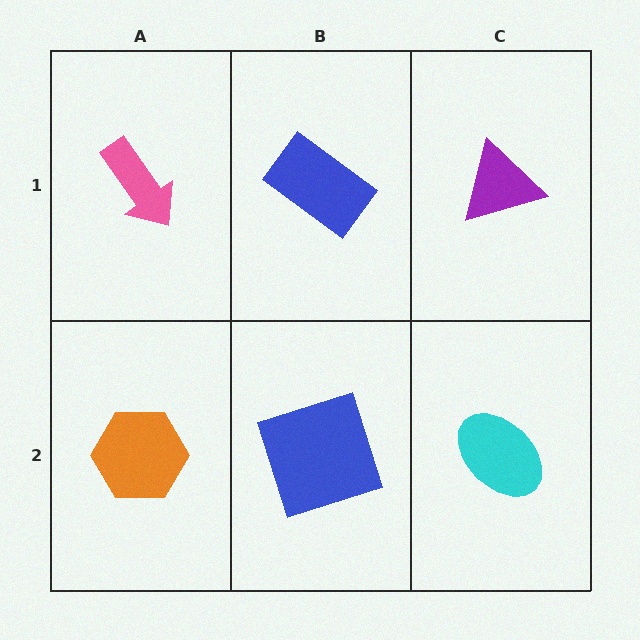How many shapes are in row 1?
3 shapes.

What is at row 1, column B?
A blue rectangle.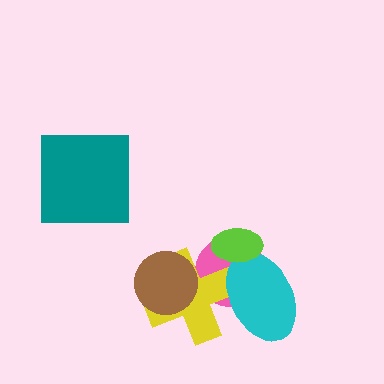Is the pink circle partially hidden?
Yes, it is partially covered by another shape.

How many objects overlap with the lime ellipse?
2 objects overlap with the lime ellipse.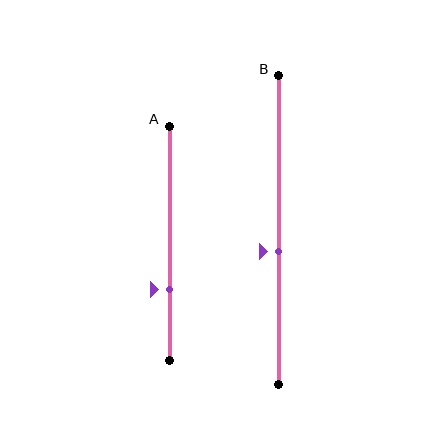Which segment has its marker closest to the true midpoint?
Segment B has its marker closest to the true midpoint.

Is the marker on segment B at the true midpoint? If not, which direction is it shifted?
No, the marker on segment B is shifted downward by about 7% of the segment length.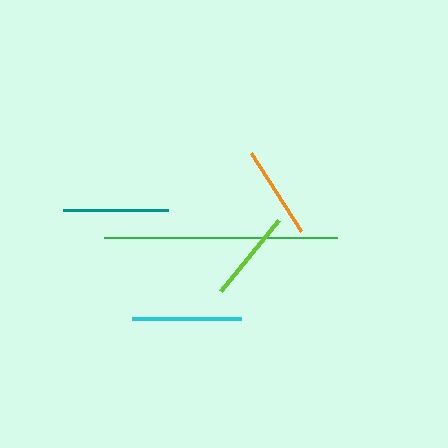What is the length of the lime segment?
The lime segment is approximately 91 pixels long.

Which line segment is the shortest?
The lime line is the shortest at approximately 91 pixels.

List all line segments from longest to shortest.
From longest to shortest: green, cyan, teal, orange, lime.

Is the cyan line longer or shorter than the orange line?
The cyan line is longer than the orange line.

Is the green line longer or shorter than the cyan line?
The green line is longer than the cyan line.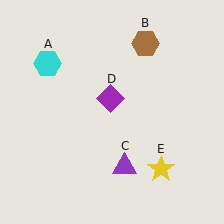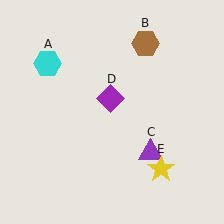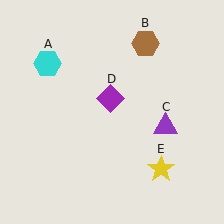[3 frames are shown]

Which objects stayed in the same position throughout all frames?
Cyan hexagon (object A) and brown hexagon (object B) and purple diamond (object D) and yellow star (object E) remained stationary.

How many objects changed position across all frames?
1 object changed position: purple triangle (object C).